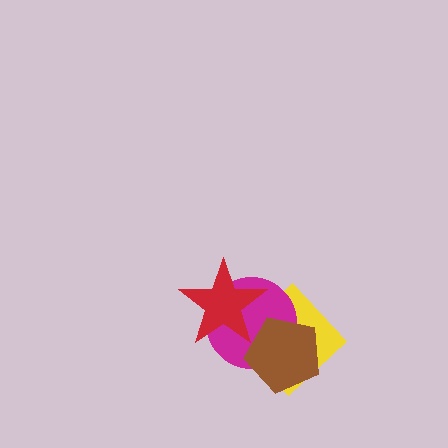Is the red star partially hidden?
No, no other shape covers it.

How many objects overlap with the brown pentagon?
2 objects overlap with the brown pentagon.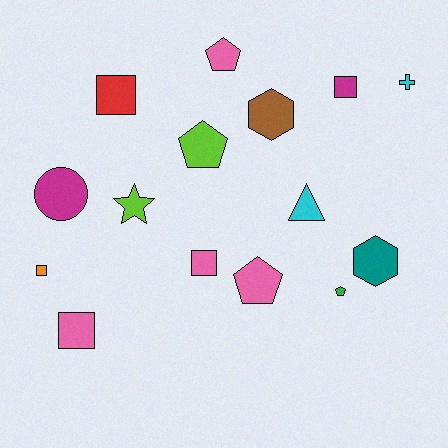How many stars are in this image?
There is 1 star.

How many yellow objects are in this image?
There are no yellow objects.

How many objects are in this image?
There are 15 objects.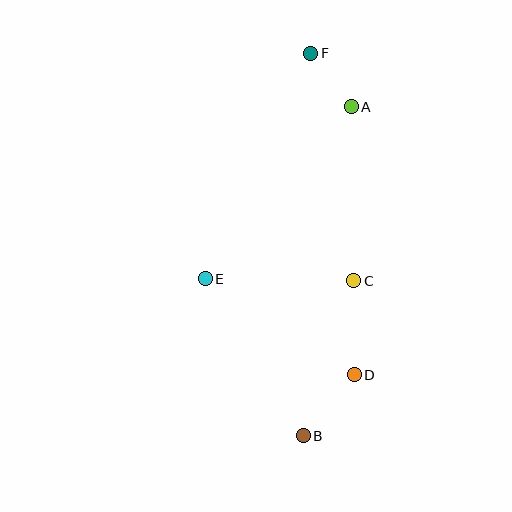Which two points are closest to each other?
Points A and F are closest to each other.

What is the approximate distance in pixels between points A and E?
The distance between A and E is approximately 226 pixels.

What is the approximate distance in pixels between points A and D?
The distance between A and D is approximately 268 pixels.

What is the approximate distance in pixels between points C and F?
The distance between C and F is approximately 232 pixels.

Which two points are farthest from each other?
Points B and F are farthest from each other.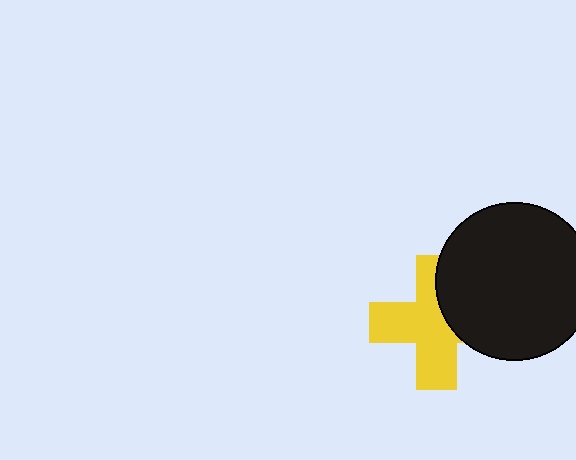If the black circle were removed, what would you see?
You would see the complete yellow cross.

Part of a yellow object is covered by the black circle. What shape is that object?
It is a cross.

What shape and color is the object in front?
The object in front is a black circle.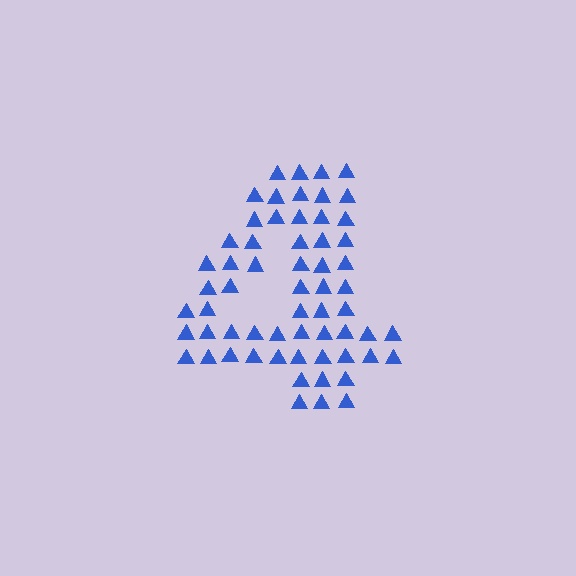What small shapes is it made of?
It is made of small triangles.